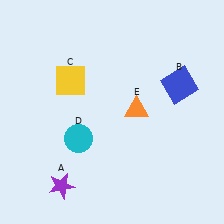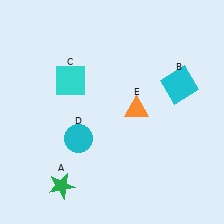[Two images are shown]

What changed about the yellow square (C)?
In Image 1, C is yellow. In Image 2, it changed to cyan.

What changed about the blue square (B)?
In Image 1, B is blue. In Image 2, it changed to cyan.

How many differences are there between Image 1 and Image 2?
There are 3 differences between the two images.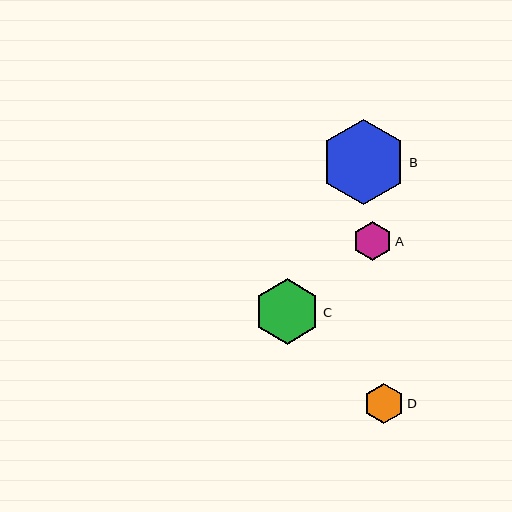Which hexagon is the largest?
Hexagon B is the largest with a size of approximately 85 pixels.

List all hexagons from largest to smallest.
From largest to smallest: B, C, D, A.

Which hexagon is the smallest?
Hexagon A is the smallest with a size of approximately 39 pixels.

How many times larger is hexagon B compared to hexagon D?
Hexagon B is approximately 2.1 times the size of hexagon D.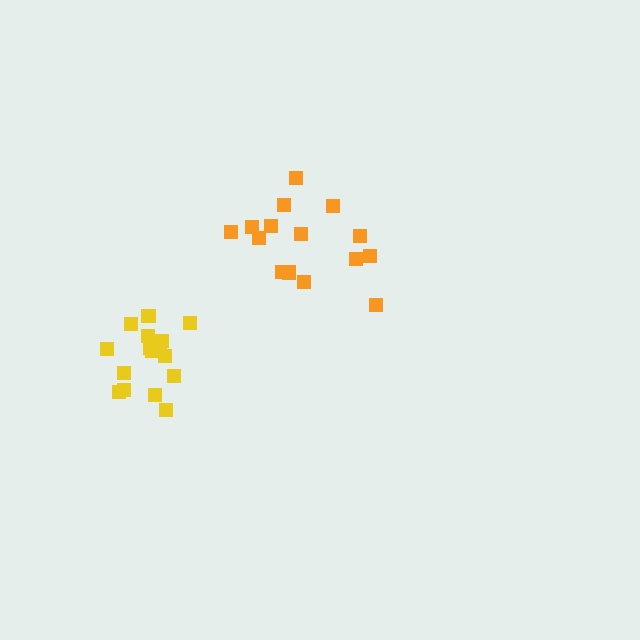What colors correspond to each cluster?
The clusters are colored: orange, yellow.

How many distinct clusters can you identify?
There are 2 distinct clusters.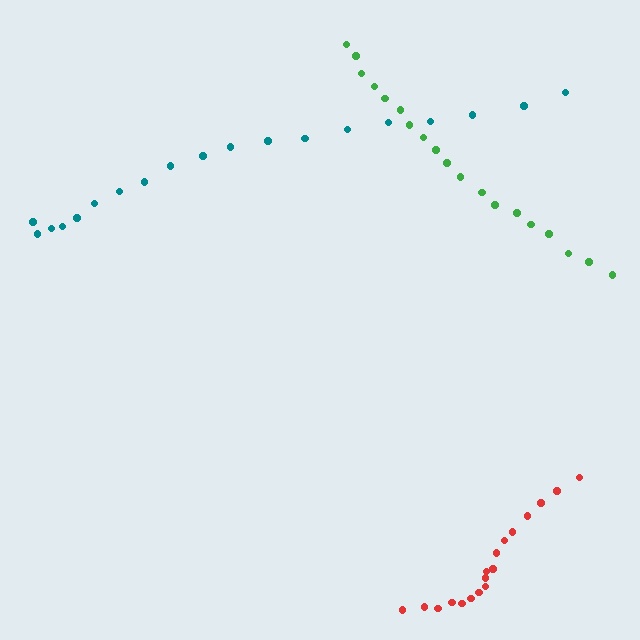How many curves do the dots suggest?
There are 3 distinct paths.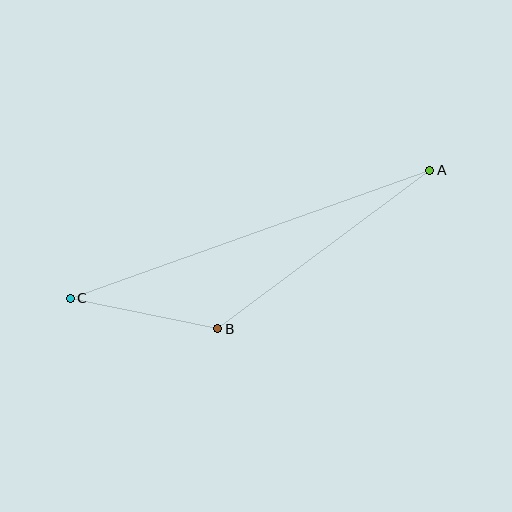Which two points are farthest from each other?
Points A and C are farthest from each other.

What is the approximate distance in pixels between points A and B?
The distance between A and B is approximately 265 pixels.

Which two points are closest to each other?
Points B and C are closest to each other.